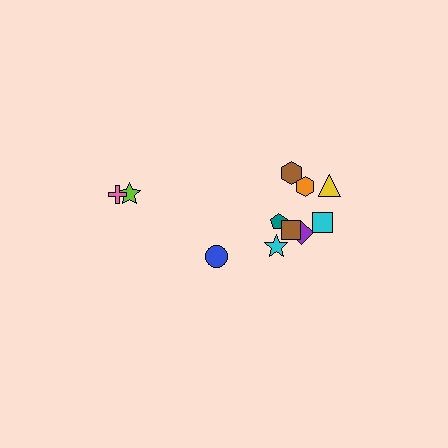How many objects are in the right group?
There are 8 objects.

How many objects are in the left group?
There are 3 objects.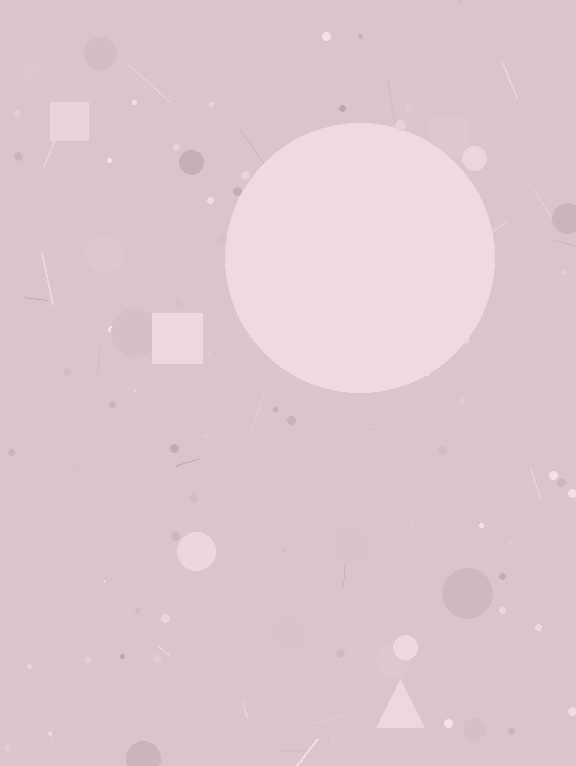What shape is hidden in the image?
A circle is hidden in the image.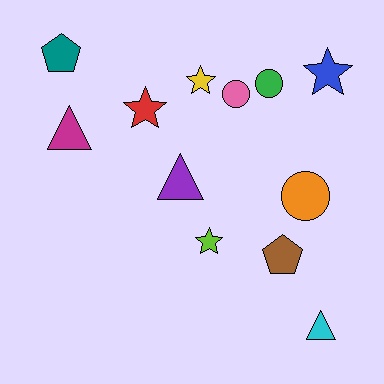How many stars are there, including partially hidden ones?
There are 4 stars.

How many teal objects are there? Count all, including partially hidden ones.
There is 1 teal object.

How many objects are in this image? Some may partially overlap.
There are 12 objects.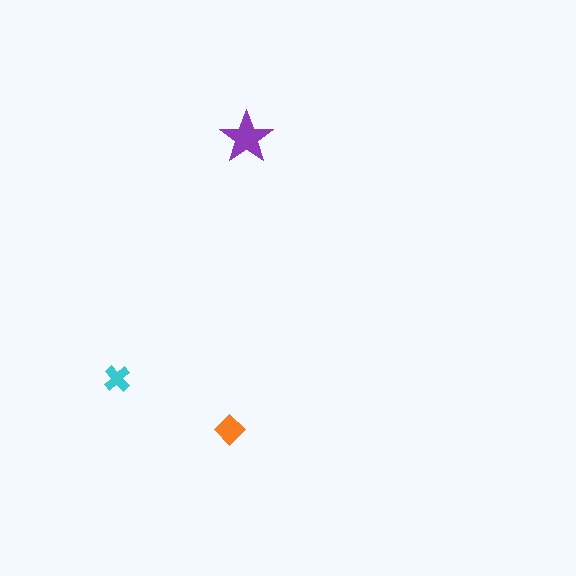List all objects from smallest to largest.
The cyan cross, the orange diamond, the purple star.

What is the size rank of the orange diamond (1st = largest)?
2nd.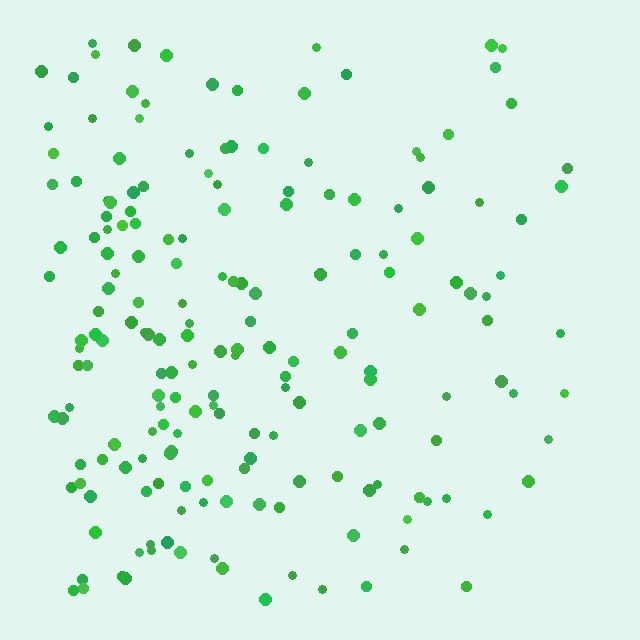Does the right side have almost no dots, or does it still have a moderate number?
Still a moderate number, just noticeably fewer than the left.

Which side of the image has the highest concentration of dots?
The left.